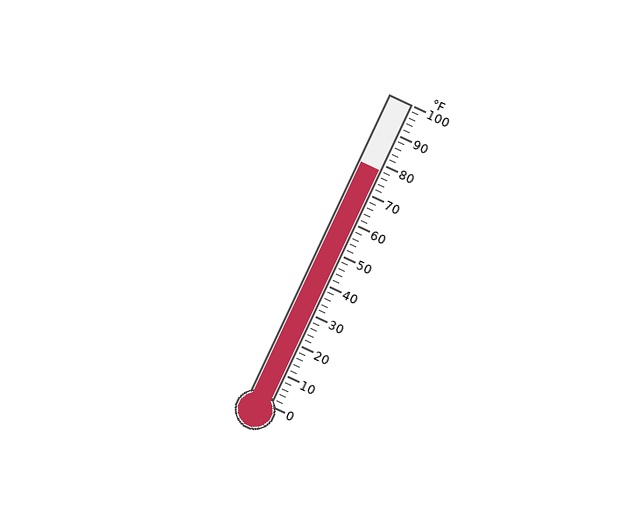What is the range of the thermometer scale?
The thermometer scale ranges from 0°F to 100°F.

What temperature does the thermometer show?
The thermometer shows approximately 78°F.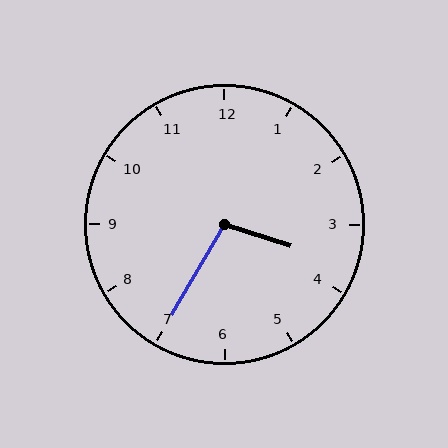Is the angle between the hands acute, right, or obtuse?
It is obtuse.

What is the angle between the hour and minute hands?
Approximately 102 degrees.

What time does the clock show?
3:35.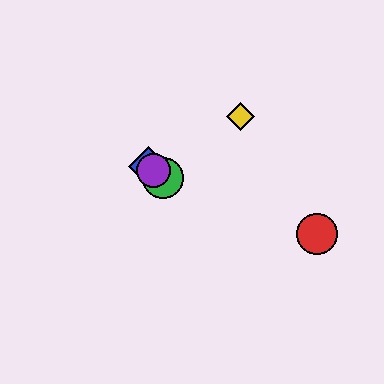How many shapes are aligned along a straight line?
3 shapes (the blue diamond, the green circle, the purple circle) are aligned along a straight line.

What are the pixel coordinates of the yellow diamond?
The yellow diamond is at (241, 116).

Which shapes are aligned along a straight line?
The blue diamond, the green circle, the purple circle are aligned along a straight line.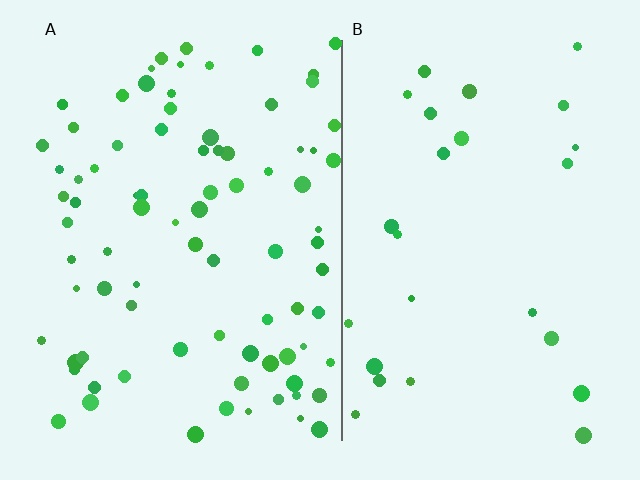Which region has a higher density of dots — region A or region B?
A (the left).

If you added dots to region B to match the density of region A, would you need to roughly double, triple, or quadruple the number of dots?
Approximately triple.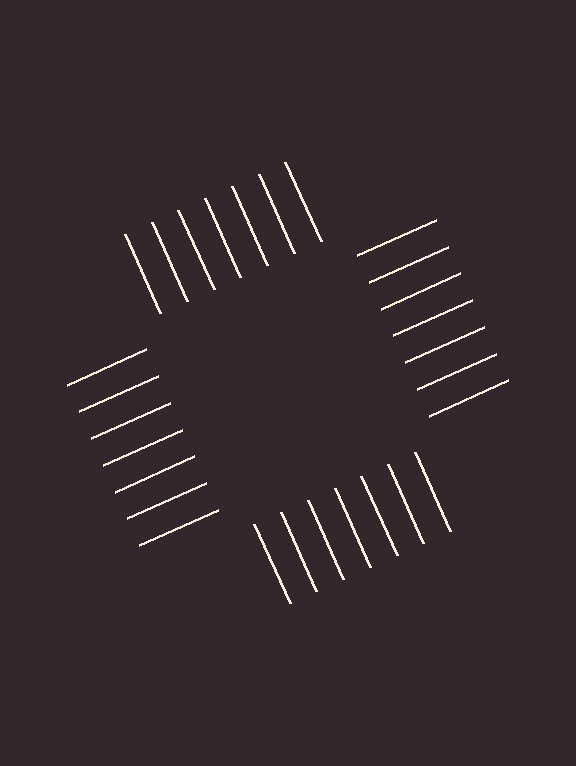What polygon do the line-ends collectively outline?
An illusory square — the line segments terminate on its edges but no continuous stroke is drawn.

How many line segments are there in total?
28 — 7 along each of the 4 edges.